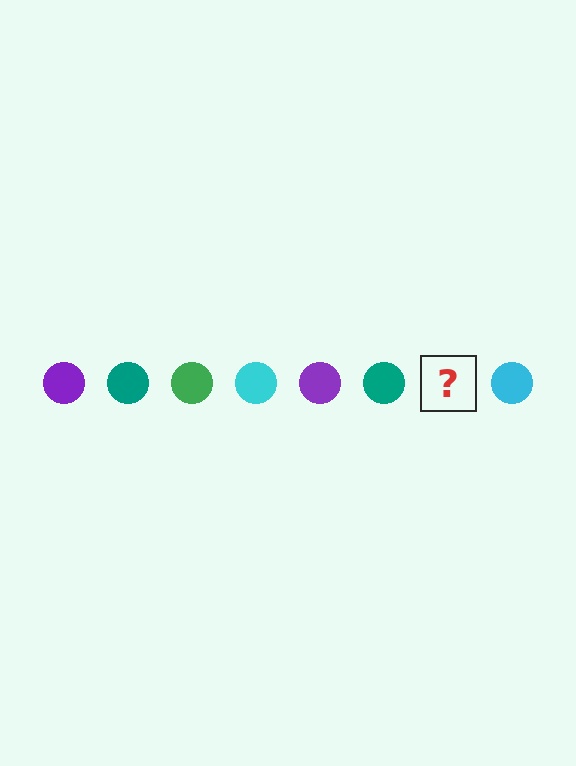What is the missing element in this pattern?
The missing element is a green circle.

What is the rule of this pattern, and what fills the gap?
The rule is that the pattern cycles through purple, teal, green, cyan circles. The gap should be filled with a green circle.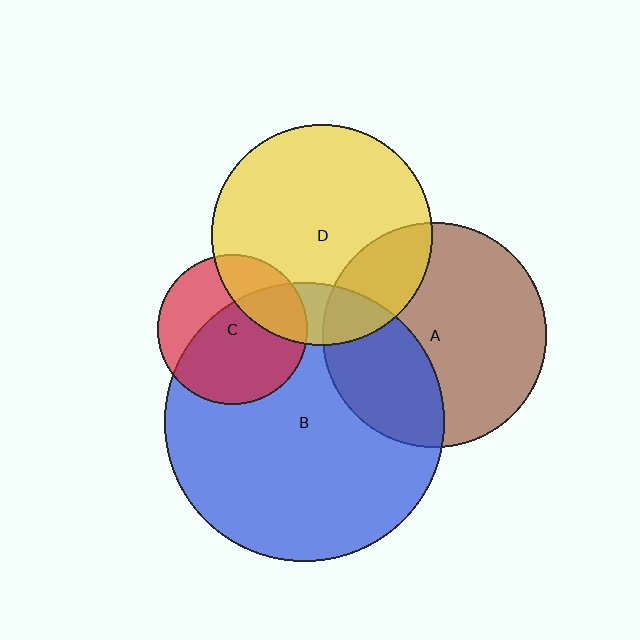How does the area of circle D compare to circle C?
Approximately 2.2 times.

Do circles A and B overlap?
Yes.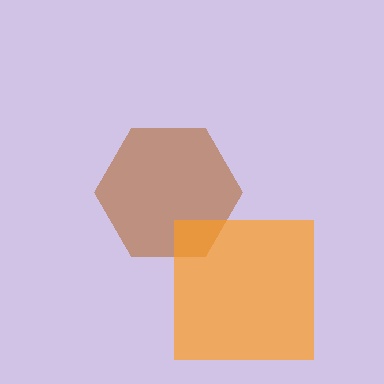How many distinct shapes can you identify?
There are 2 distinct shapes: a brown hexagon, an orange square.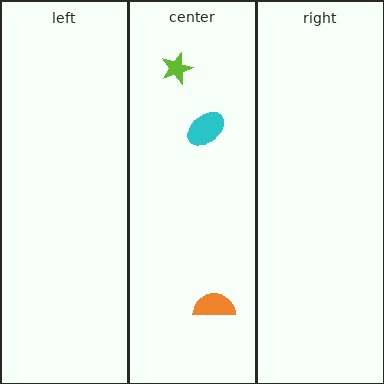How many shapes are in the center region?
3.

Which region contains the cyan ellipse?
The center region.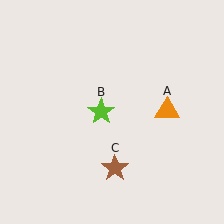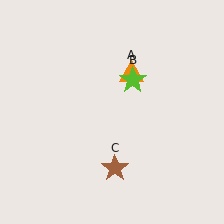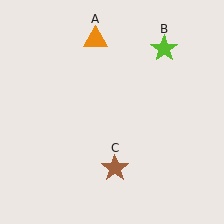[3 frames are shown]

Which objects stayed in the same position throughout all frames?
Brown star (object C) remained stationary.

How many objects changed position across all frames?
2 objects changed position: orange triangle (object A), lime star (object B).